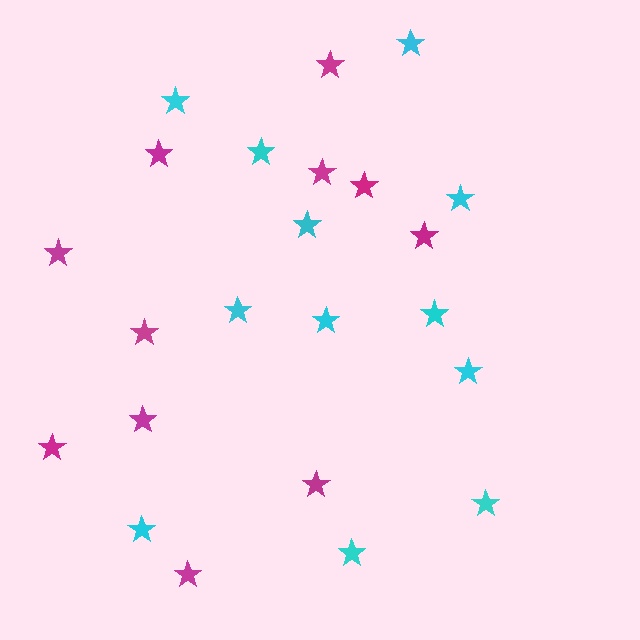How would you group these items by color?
There are 2 groups: one group of cyan stars (12) and one group of magenta stars (11).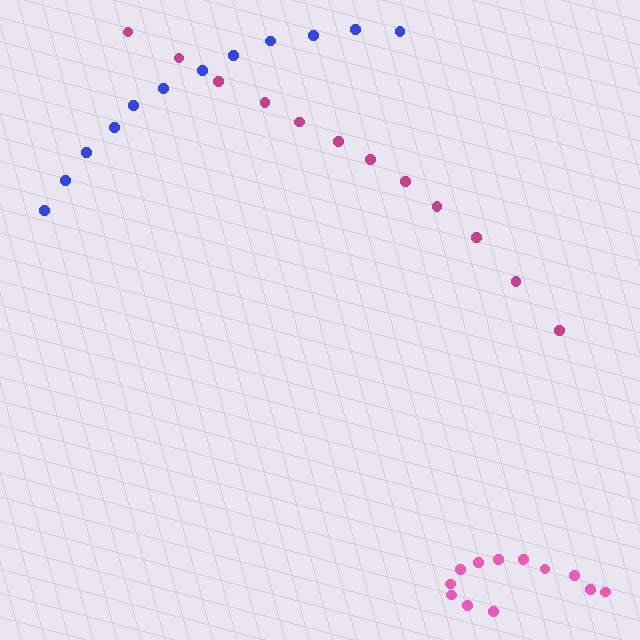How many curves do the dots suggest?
There are 3 distinct paths.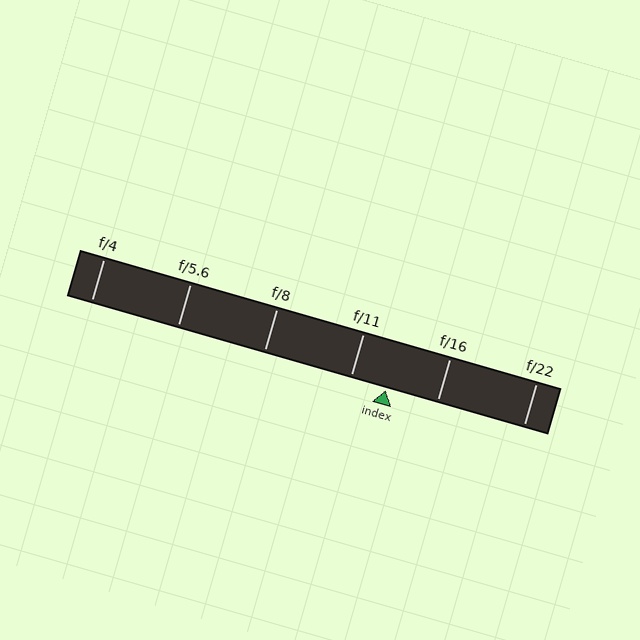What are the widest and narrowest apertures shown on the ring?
The widest aperture shown is f/4 and the narrowest is f/22.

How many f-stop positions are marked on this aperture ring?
There are 6 f-stop positions marked.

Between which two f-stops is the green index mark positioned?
The index mark is between f/11 and f/16.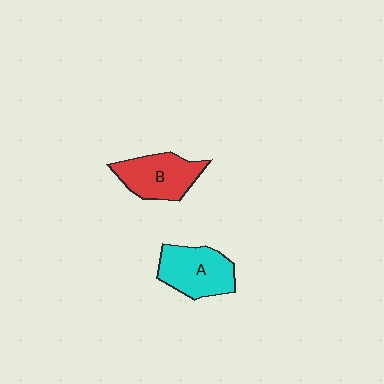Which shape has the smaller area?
Shape B (red).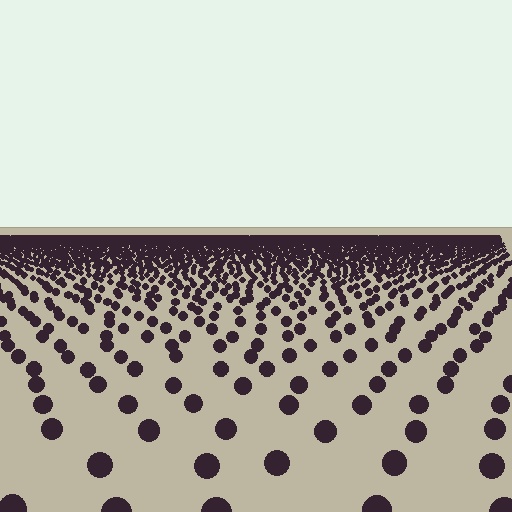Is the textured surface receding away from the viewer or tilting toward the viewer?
The surface is receding away from the viewer. Texture elements get smaller and denser toward the top.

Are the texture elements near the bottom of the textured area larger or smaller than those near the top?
Larger. Near the bottom, elements are closer to the viewer and appear at a bigger on-screen size.